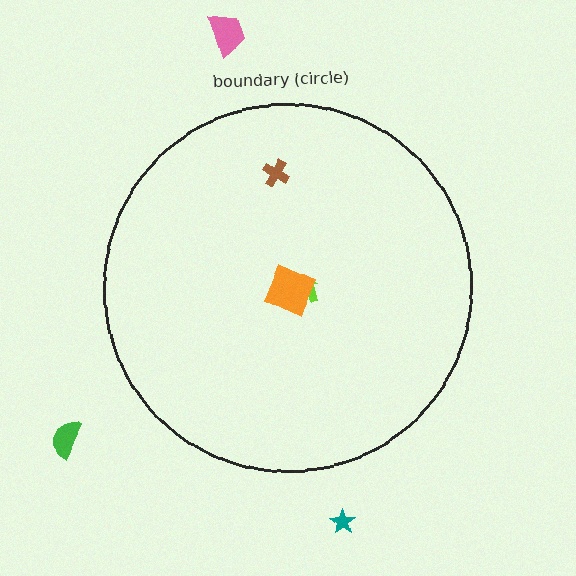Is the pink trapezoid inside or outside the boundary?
Outside.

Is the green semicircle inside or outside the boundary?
Outside.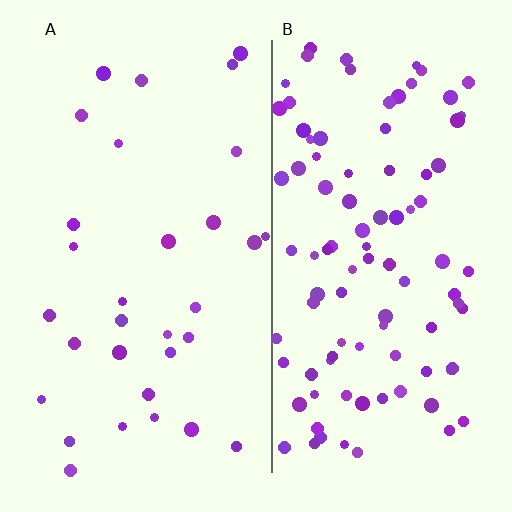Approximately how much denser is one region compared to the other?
Approximately 3.1× — region B over region A.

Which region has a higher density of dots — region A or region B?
B (the right).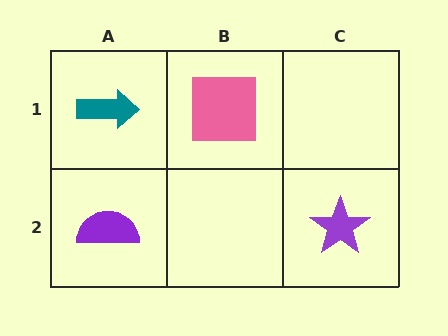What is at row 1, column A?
A teal arrow.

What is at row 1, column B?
A pink square.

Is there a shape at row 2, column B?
No, that cell is empty.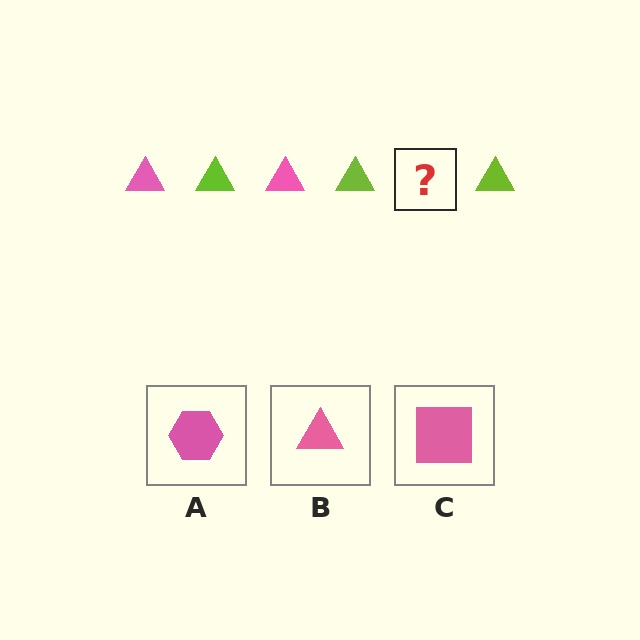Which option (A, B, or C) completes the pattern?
B.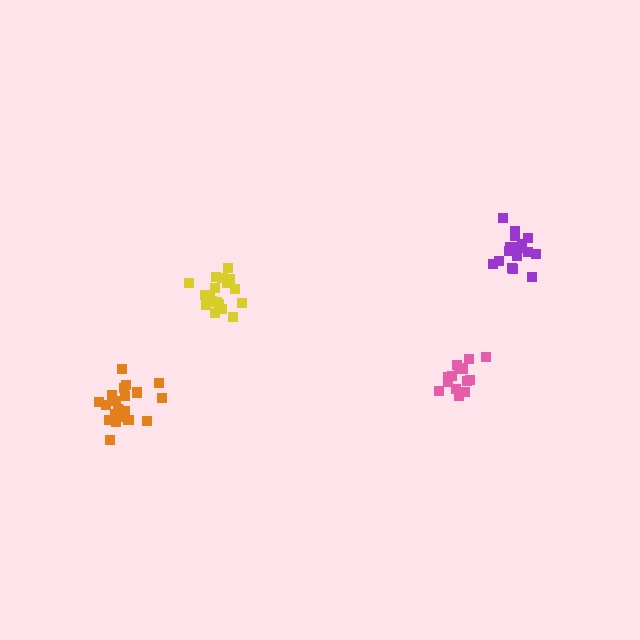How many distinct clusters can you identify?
There are 4 distinct clusters.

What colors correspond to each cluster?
The clusters are colored: yellow, purple, orange, pink.